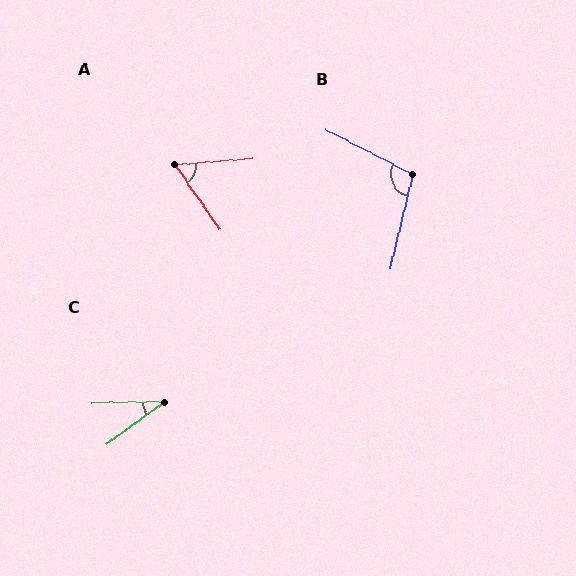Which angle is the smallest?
C, at approximately 35 degrees.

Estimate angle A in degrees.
Approximately 60 degrees.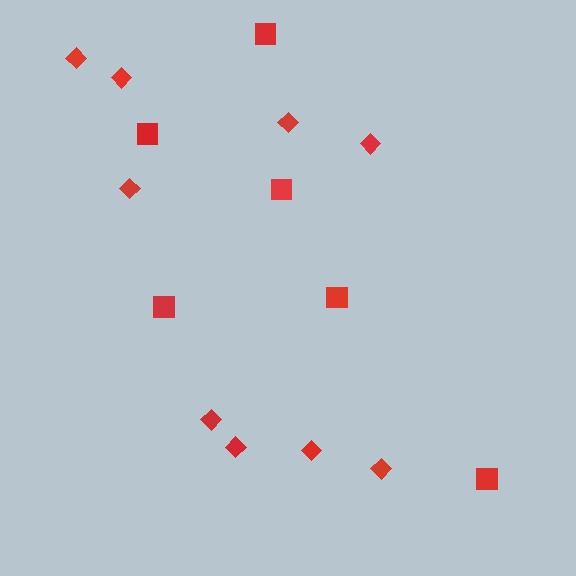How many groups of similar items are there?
There are 2 groups: one group of diamonds (9) and one group of squares (6).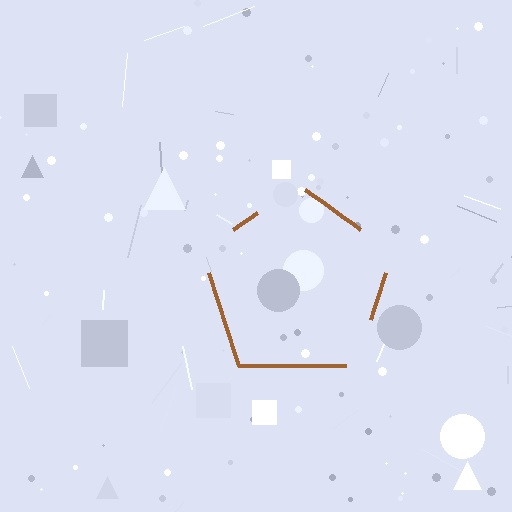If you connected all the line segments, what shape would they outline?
They would outline a pentagon.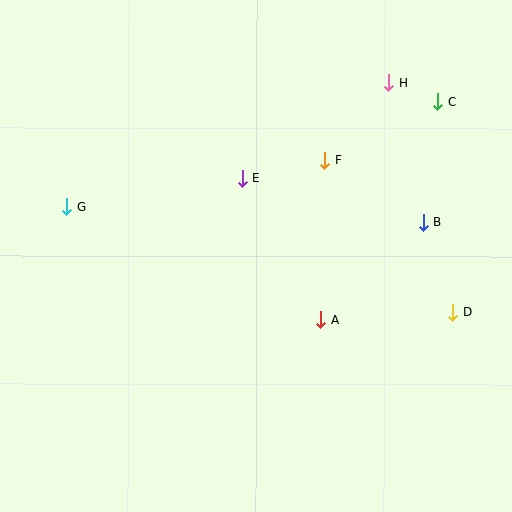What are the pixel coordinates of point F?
Point F is at (325, 160).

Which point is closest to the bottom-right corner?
Point D is closest to the bottom-right corner.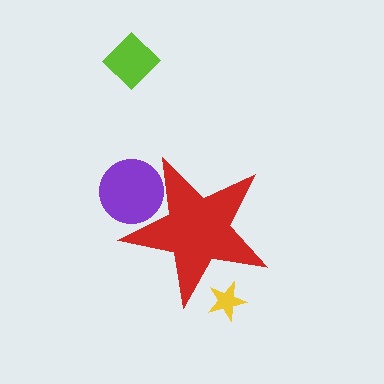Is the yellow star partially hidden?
Yes, the yellow star is partially hidden behind the red star.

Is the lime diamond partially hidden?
No, the lime diamond is fully visible.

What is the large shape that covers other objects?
A red star.